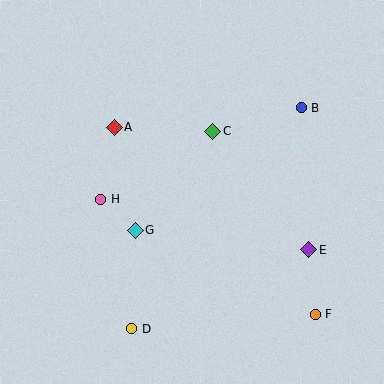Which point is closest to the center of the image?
Point C at (213, 131) is closest to the center.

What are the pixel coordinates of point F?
Point F is at (315, 314).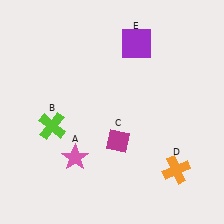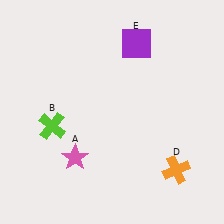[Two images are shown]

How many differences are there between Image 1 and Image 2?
There is 1 difference between the two images.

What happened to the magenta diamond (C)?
The magenta diamond (C) was removed in Image 2. It was in the bottom-right area of Image 1.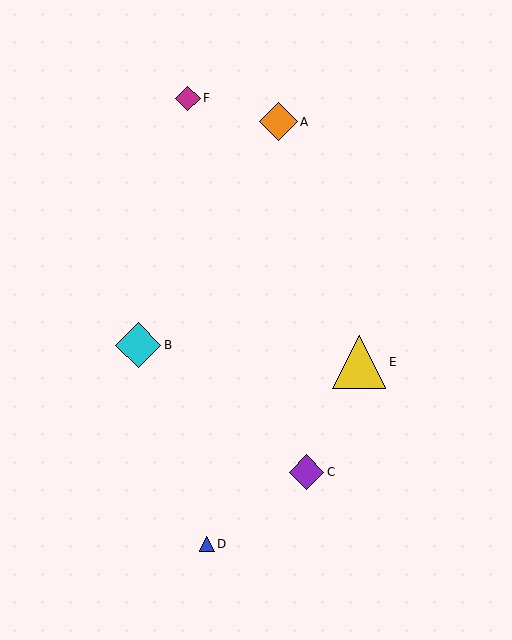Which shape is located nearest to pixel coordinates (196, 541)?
The blue triangle (labeled D) at (207, 544) is nearest to that location.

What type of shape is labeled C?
Shape C is a purple diamond.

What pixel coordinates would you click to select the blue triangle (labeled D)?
Click at (207, 544) to select the blue triangle D.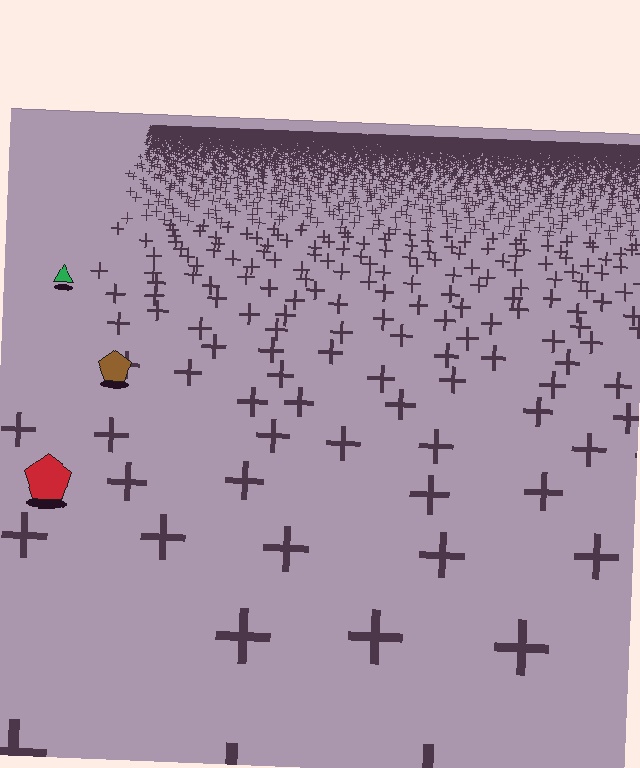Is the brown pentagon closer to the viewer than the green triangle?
Yes. The brown pentagon is closer — you can tell from the texture gradient: the ground texture is coarser near it.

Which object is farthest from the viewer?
The green triangle is farthest from the viewer. It appears smaller and the ground texture around it is denser.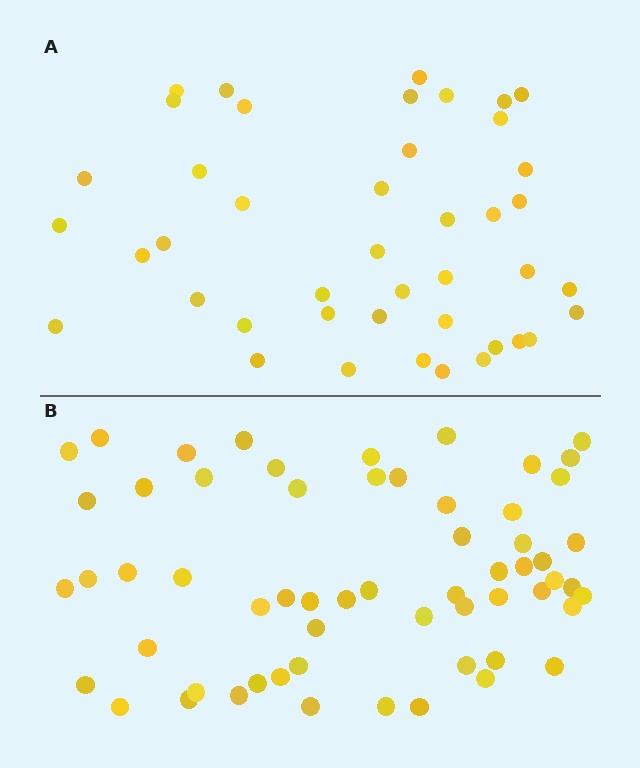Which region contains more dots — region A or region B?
Region B (the bottom region) has more dots.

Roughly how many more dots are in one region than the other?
Region B has approximately 15 more dots than region A.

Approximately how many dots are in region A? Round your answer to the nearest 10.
About 40 dots. (The exact count is 43, which rounds to 40.)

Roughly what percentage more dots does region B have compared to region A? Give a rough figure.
About 40% more.